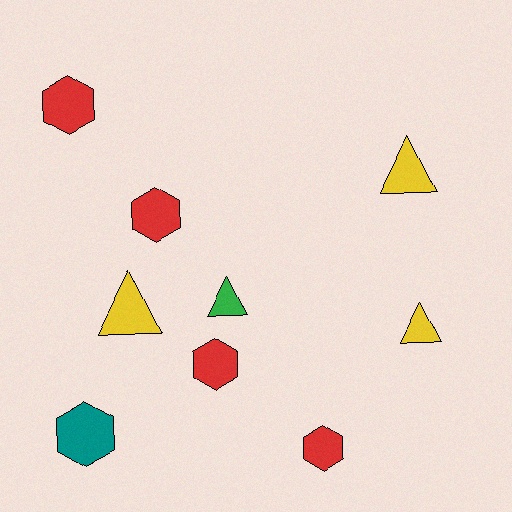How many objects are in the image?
There are 9 objects.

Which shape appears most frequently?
Hexagon, with 5 objects.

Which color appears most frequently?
Red, with 4 objects.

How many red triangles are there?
There are no red triangles.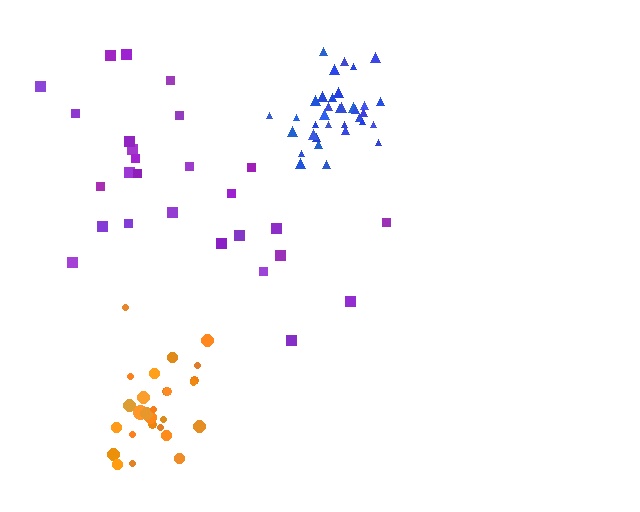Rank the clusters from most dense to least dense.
blue, orange, purple.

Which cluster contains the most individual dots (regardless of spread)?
Blue (35).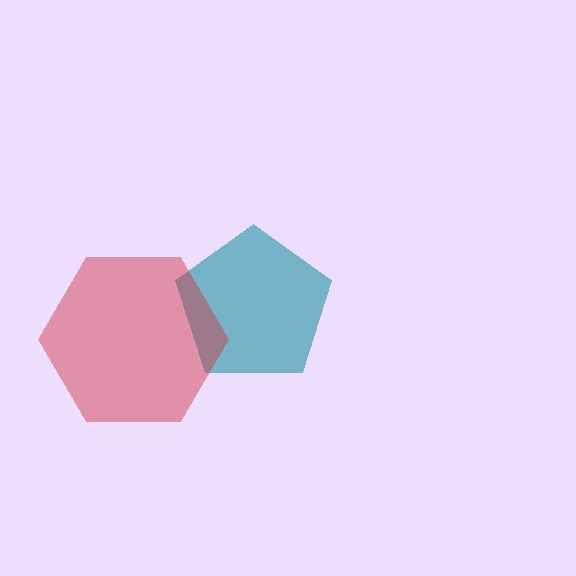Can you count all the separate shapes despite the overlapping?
Yes, there are 2 separate shapes.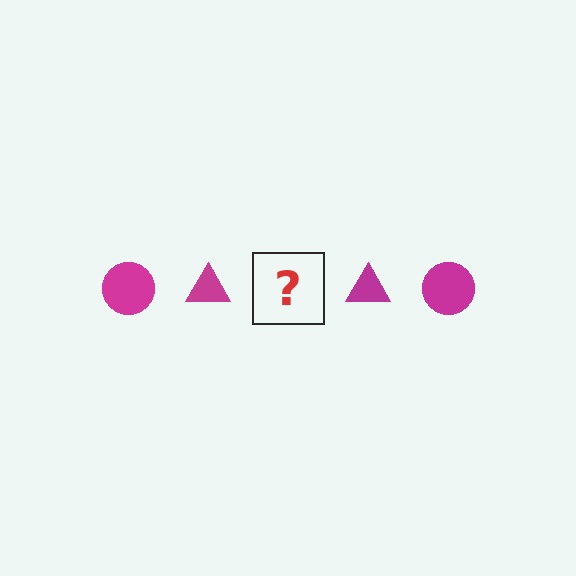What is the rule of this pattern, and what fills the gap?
The rule is that the pattern cycles through circle, triangle shapes in magenta. The gap should be filled with a magenta circle.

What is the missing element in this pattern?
The missing element is a magenta circle.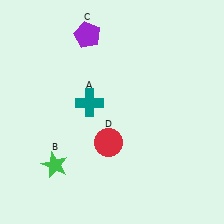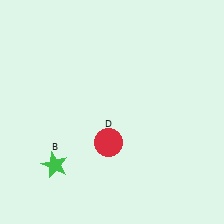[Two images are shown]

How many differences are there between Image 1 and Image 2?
There are 2 differences between the two images.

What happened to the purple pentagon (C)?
The purple pentagon (C) was removed in Image 2. It was in the top-left area of Image 1.